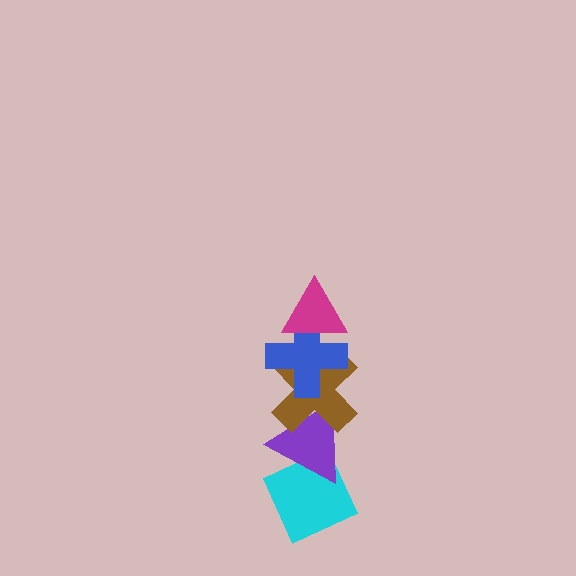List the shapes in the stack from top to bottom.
From top to bottom: the magenta triangle, the blue cross, the brown cross, the purple triangle, the cyan diamond.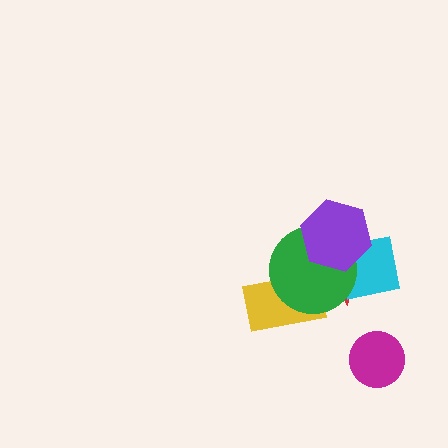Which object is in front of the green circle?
The purple hexagon is in front of the green circle.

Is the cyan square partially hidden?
Yes, it is partially covered by another shape.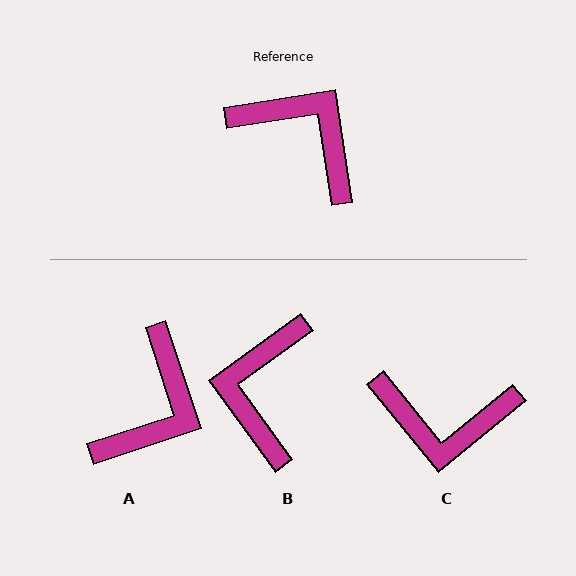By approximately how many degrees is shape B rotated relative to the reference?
Approximately 117 degrees counter-clockwise.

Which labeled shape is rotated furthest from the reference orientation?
C, about 150 degrees away.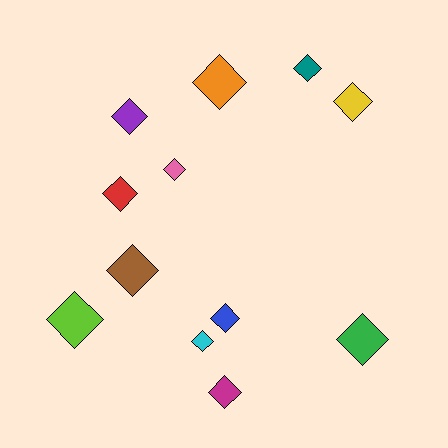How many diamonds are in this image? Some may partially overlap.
There are 12 diamonds.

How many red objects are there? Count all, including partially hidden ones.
There is 1 red object.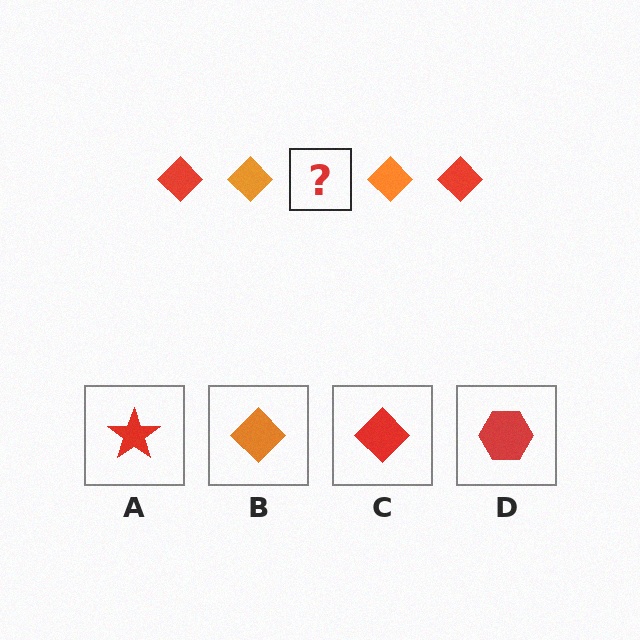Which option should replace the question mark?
Option C.